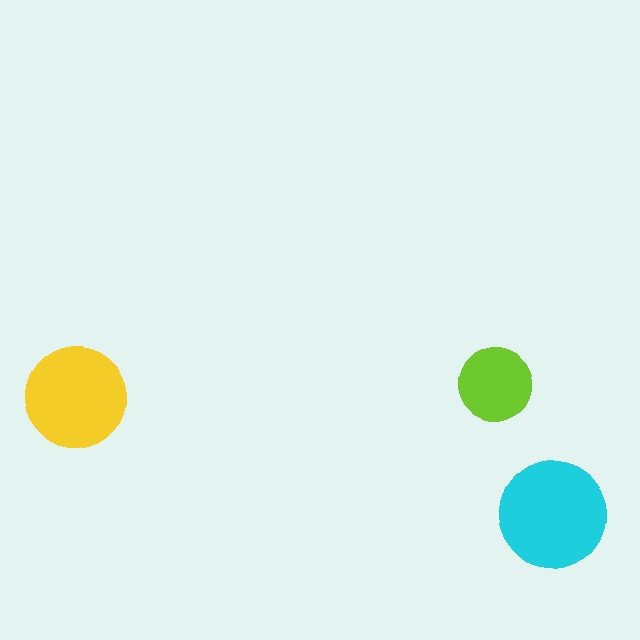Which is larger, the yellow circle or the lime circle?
The yellow one.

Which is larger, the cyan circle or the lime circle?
The cyan one.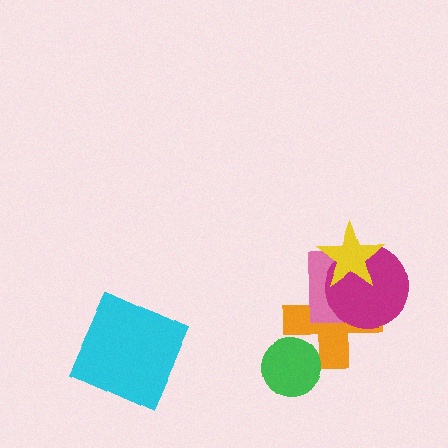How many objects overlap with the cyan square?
0 objects overlap with the cyan square.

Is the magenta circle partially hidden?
Yes, it is partially covered by another shape.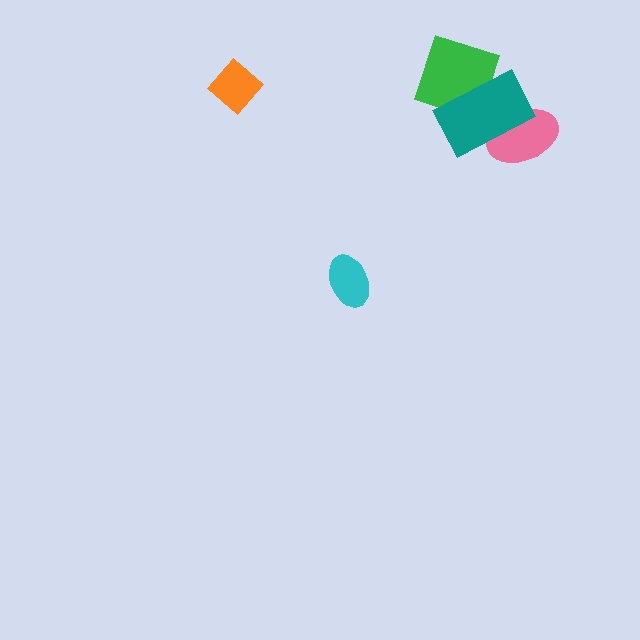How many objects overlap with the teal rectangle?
2 objects overlap with the teal rectangle.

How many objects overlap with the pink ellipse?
1 object overlaps with the pink ellipse.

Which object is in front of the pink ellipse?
The teal rectangle is in front of the pink ellipse.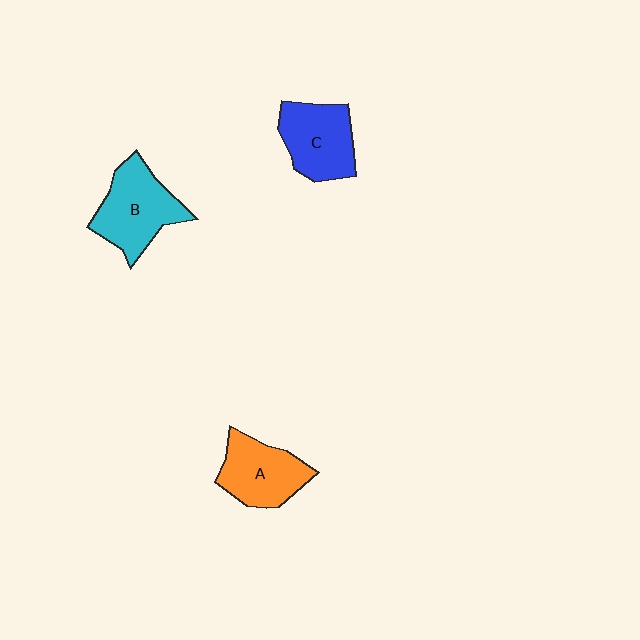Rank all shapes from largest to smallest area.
From largest to smallest: B (cyan), C (blue), A (orange).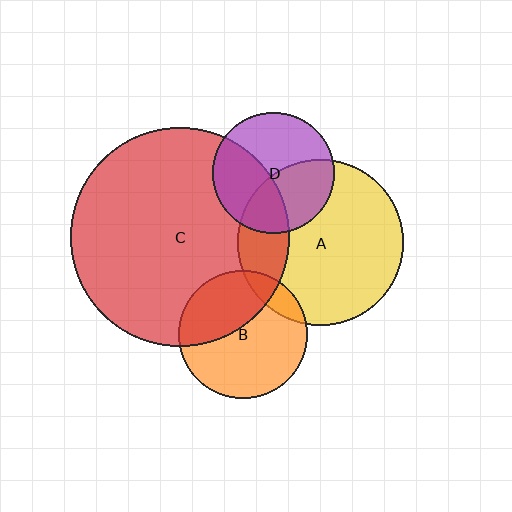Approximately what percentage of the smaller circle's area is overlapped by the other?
Approximately 40%.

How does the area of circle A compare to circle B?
Approximately 1.7 times.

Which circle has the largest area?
Circle C (red).